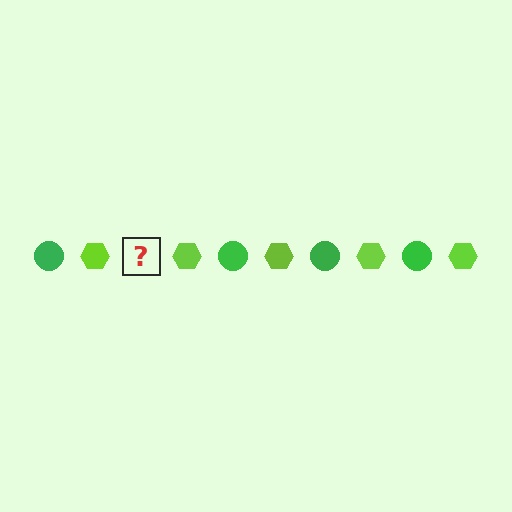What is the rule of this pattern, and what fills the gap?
The rule is that the pattern alternates between green circle and lime hexagon. The gap should be filled with a green circle.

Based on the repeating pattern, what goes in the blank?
The blank should be a green circle.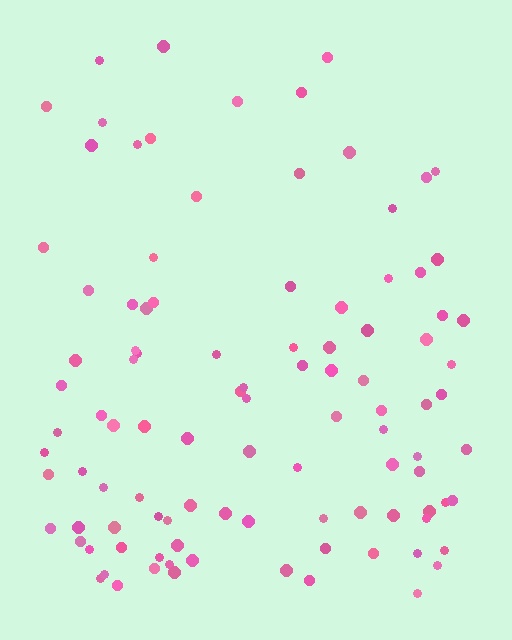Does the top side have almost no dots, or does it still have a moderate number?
Still a moderate number, just noticeably fewer than the bottom.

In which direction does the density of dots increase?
From top to bottom, with the bottom side densest.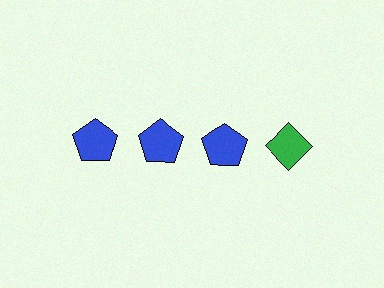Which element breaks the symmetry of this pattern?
The green diamond in the top row, second from right column breaks the symmetry. All other shapes are blue pentagons.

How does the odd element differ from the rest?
It differs in both color (green instead of blue) and shape (diamond instead of pentagon).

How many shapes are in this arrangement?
There are 4 shapes arranged in a grid pattern.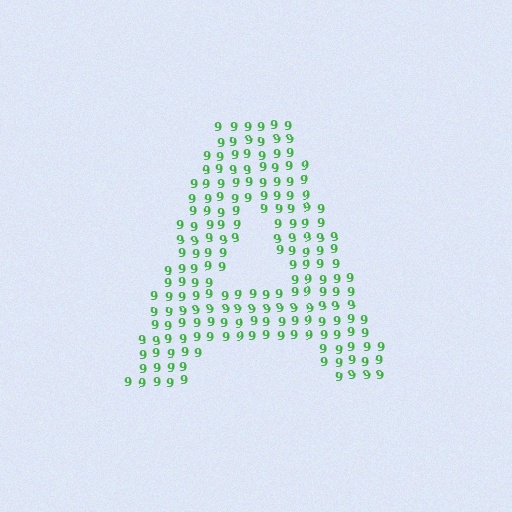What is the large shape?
The large shape is the letter A.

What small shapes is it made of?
It is made of small digit 9's.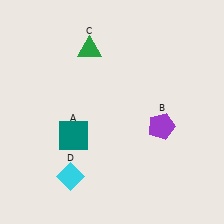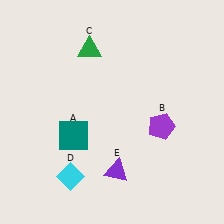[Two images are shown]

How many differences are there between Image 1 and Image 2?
There is 1 difference between the two images.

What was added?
A purple triangle (E) was added in Image 2.